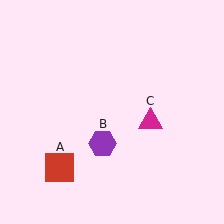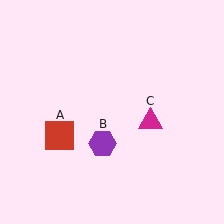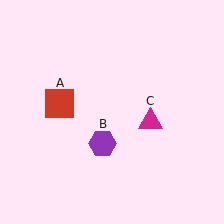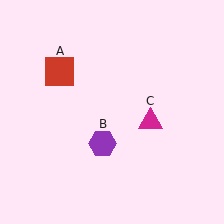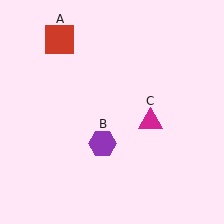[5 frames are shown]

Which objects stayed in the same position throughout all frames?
Purple hexagon (object B) and magenta triangle (object C) remained stationary.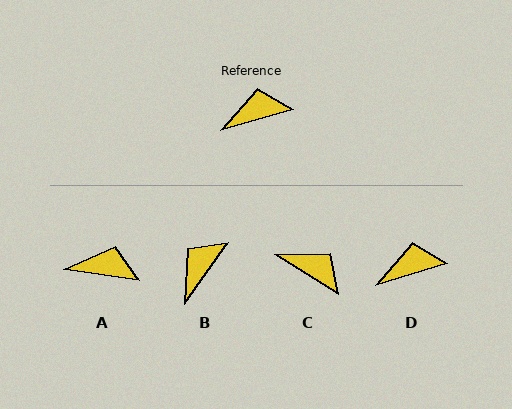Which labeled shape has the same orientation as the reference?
D.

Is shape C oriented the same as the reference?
No, it is off by about 48 degrees.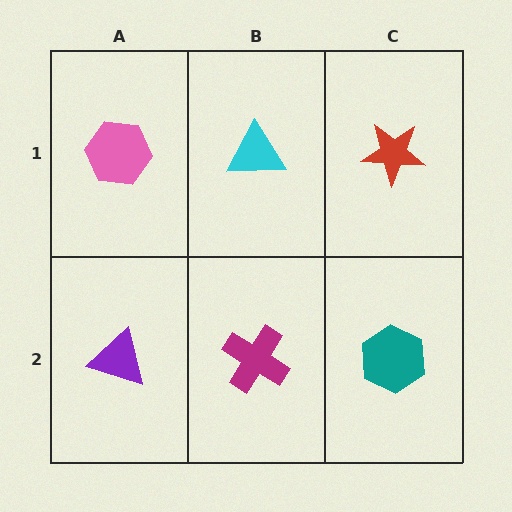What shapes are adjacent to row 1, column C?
A teal hexagon (row 2, column C), a cyan triangle (row 1, column B).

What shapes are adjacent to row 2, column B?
A cyan triangle (row 1, column B), a purple triangle (row 2, column A), a teal hexagon (row 2, column C).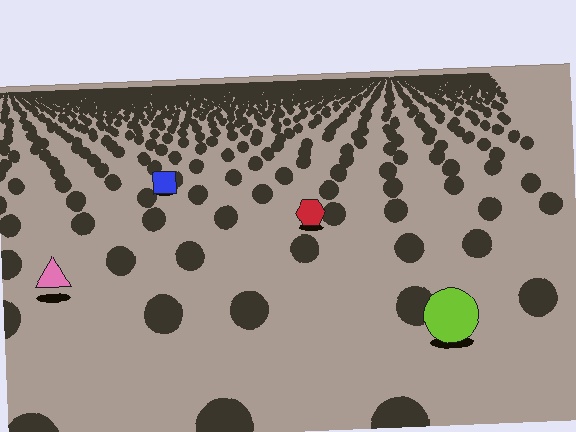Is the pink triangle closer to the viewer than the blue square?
Yes. The pink triangle is closer — you can tell from the texture gradient: the ground texture is coarser near it.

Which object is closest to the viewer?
The lime circle is closest. The texture marks near it are larger and more spread out.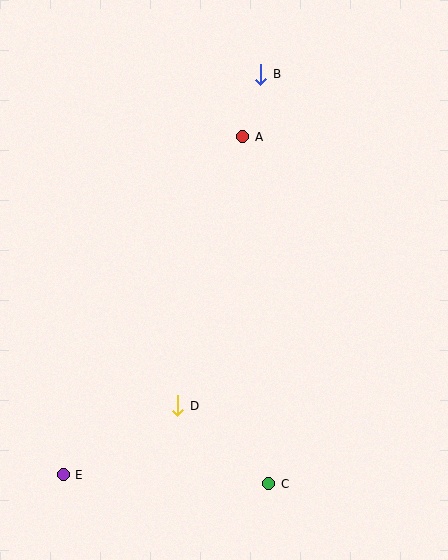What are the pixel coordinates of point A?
Point A is at (243, 137).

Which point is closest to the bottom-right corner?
Point C is closest to the bottom-right corner.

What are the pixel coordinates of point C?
Point C is at (269, 484).